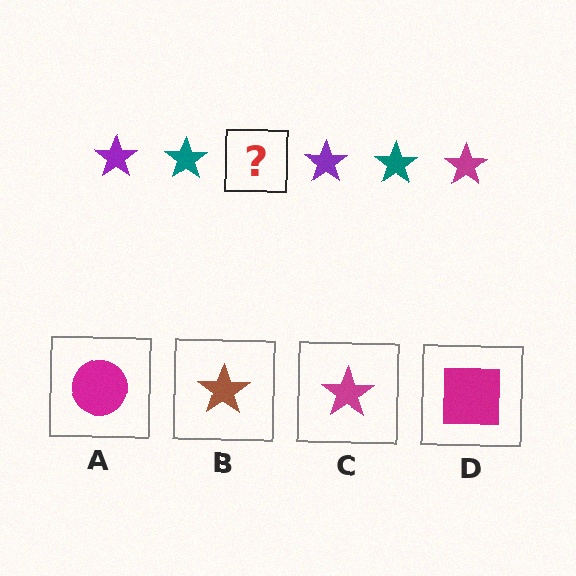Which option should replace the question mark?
Option C.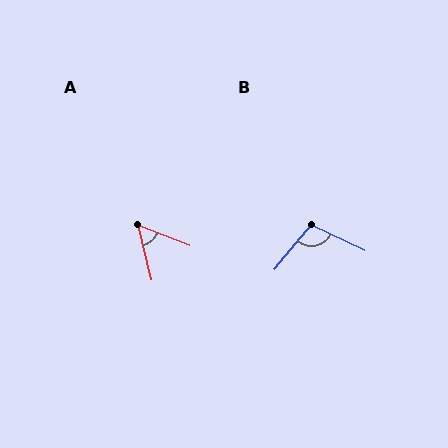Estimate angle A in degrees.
Approximately 55 degrees.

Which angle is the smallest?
A, at approximately 55 degrees.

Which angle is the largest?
B, at approximately 104 degrees.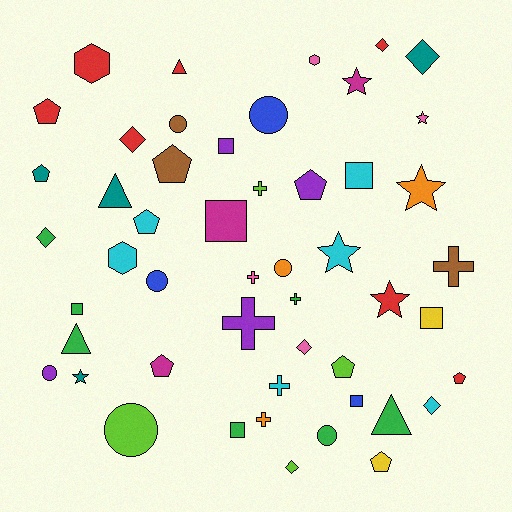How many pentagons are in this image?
There are 9 pentagons.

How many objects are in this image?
There are 50 objects.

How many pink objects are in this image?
There are 4 pink objects.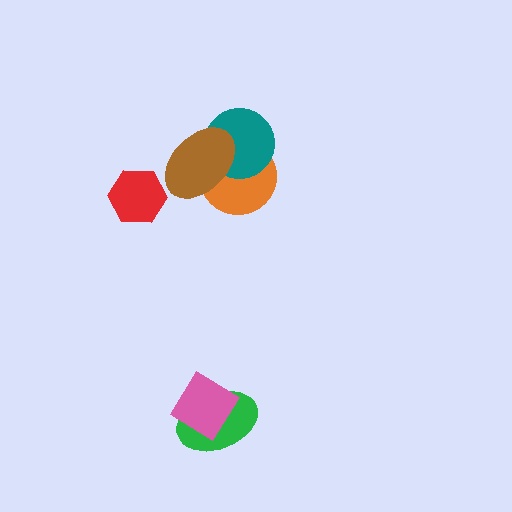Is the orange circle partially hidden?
Yes, it is partially covered by another shape.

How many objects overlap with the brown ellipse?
2 objects overlap with the brown ellipse.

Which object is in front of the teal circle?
The brown ellipse is in front of the teal circle.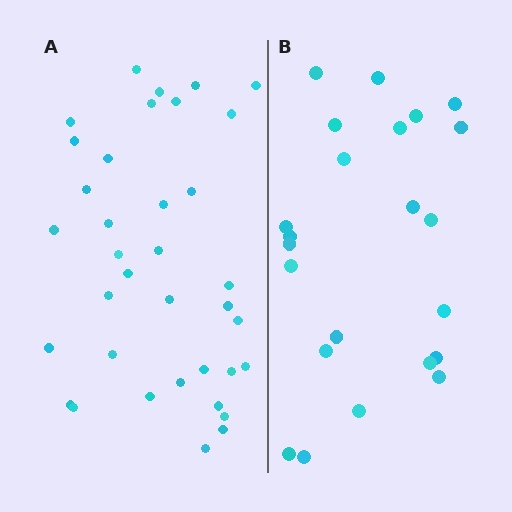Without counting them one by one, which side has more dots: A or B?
Region A (the left region) has more dots.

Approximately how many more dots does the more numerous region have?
Region A has approximately 15 more dots than region B.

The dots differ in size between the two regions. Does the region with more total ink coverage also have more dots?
No. Region B has more total ink coverage because its dots are larger, but region A actually contains more individual dots. Total area can be misleading — the number of items is what matters here.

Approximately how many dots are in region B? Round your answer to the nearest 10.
About 20 dots. (The exact count is 23, which rounds to 20.)